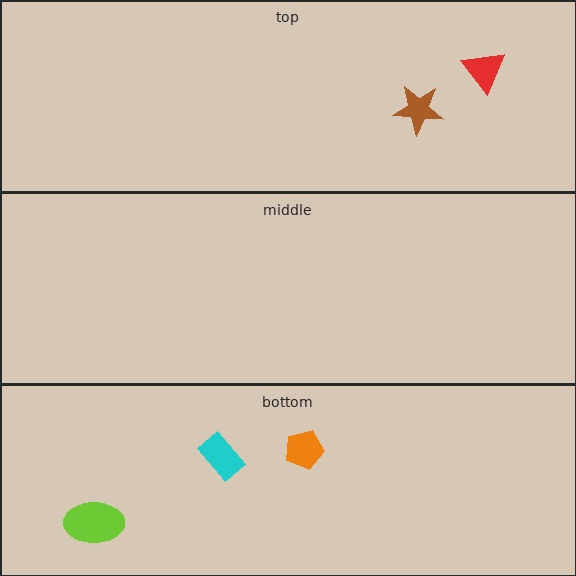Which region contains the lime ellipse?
The bottom region.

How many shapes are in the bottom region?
3.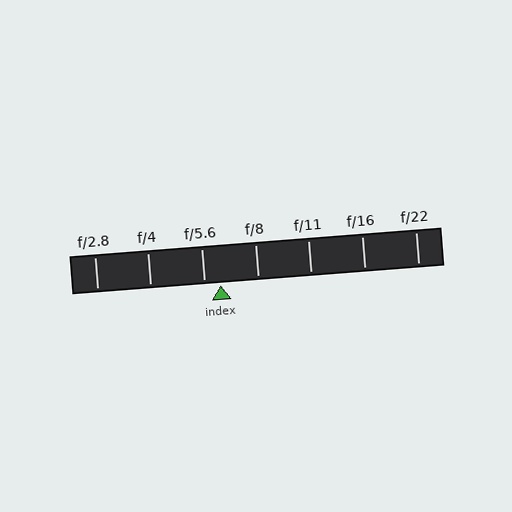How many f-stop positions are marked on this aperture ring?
There are 7 f-stop positions marked.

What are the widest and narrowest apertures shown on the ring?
The widest aperture shown is f/2.8 and the narrowest is f/22.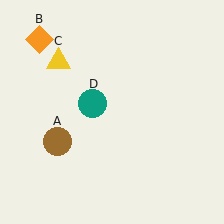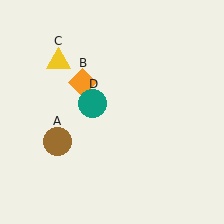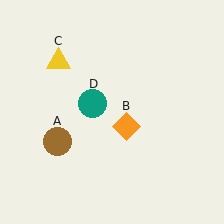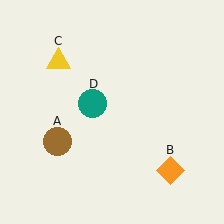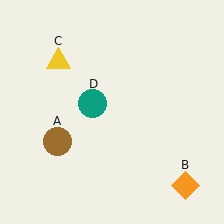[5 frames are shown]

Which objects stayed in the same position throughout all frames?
Brown circle (object A) and yellow triangle (object C) and teal circle (object D) remained stationary.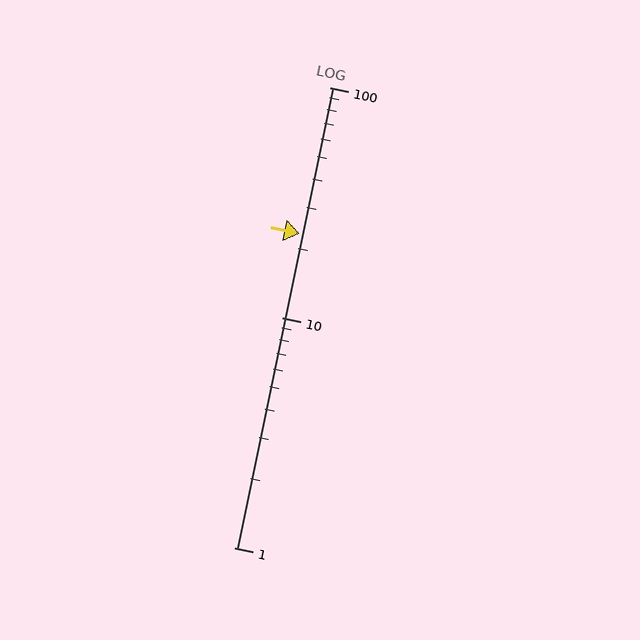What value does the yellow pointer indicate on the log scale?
The pointer indicates approximately 23.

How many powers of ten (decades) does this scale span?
The scale spans 2 decades, from 1 to 100.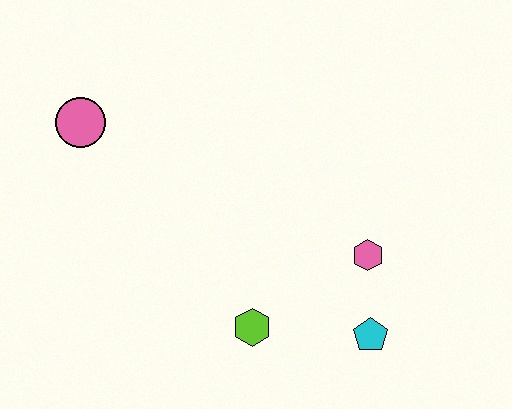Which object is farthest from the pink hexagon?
The pink circle is farthest from the pink hexagon.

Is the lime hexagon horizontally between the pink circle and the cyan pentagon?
Yes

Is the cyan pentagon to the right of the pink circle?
Yes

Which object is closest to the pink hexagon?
The cyan pentagon is closest to the pink hexagon.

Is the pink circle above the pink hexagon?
Yes